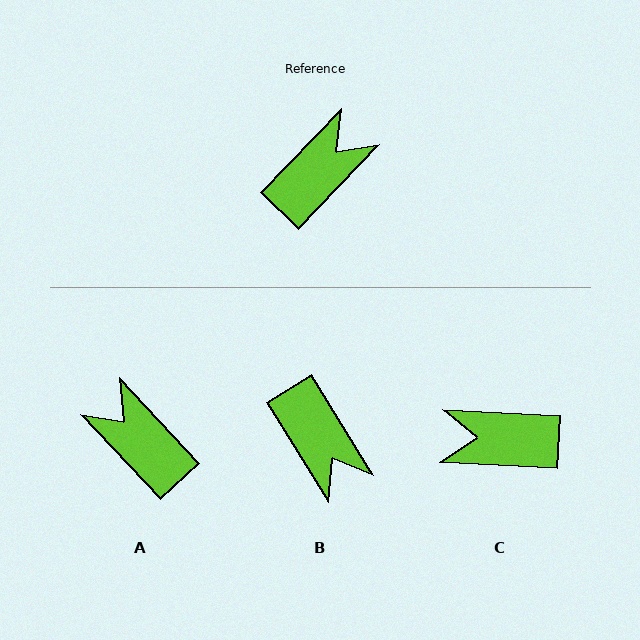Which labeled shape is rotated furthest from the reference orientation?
C, about 131 degrees away.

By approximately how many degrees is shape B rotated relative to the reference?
Approximately 105 degrees clockwise.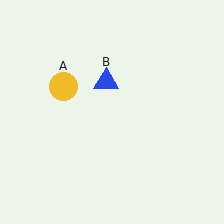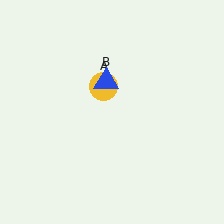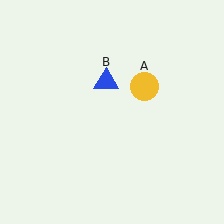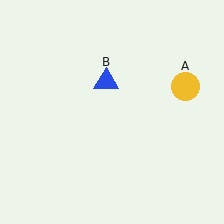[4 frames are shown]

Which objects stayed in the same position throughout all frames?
Blue triangle (object B) remained stationary.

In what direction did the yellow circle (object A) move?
The yellow circle (object A) moved right.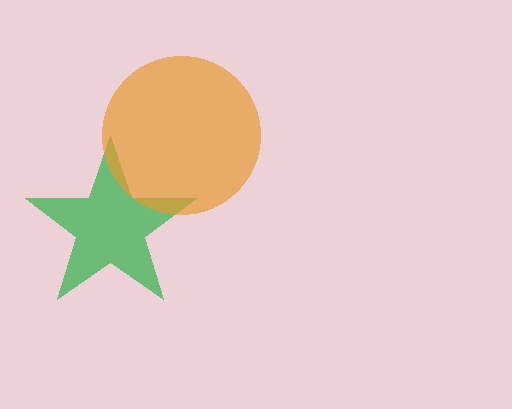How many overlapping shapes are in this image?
There are 2 overlapping shapes in the image.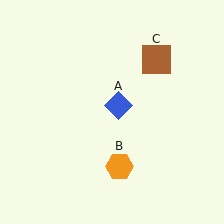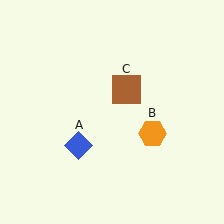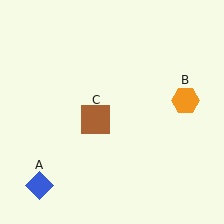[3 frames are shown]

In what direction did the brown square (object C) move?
The brown square (object C) moved down and to the left.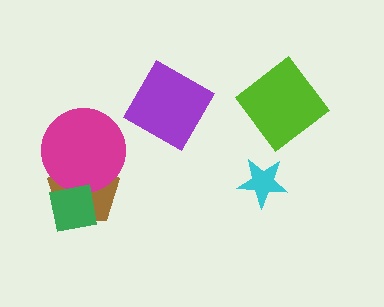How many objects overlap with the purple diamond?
0 objects overlap with the purple diamond.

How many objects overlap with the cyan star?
0 objects overlap with the cyan star.